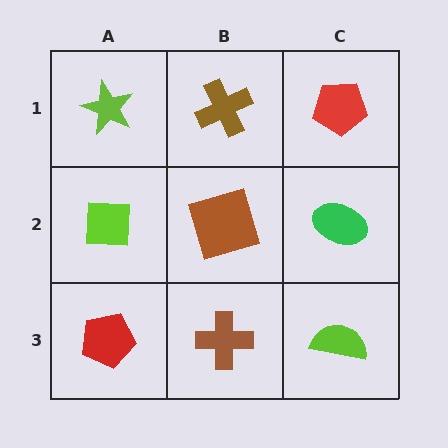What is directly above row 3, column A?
A lime square.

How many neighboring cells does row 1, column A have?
2.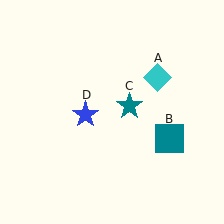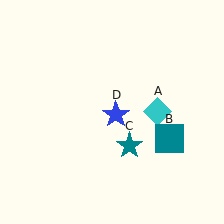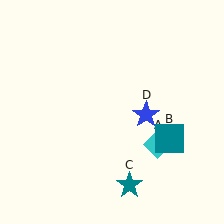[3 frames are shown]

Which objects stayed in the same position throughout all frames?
Teal square (object B) remained stationary.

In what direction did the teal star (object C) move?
The teal star (object C) moved down.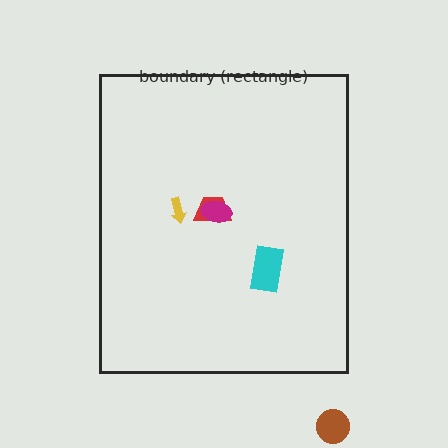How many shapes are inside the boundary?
4 inside, 1 outside.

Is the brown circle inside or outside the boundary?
Outside.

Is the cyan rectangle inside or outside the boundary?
Inside.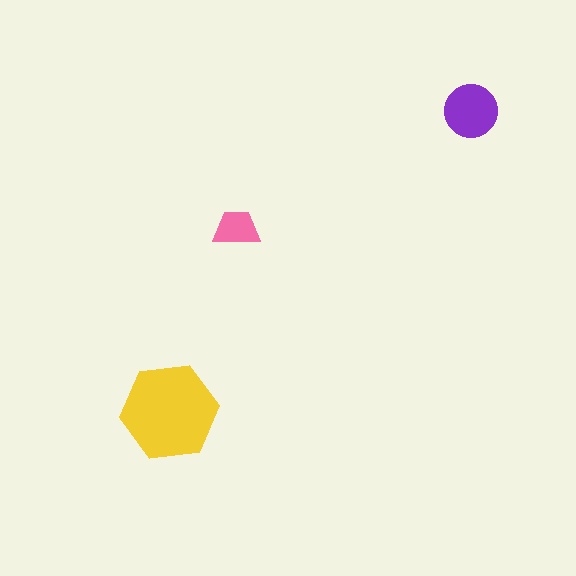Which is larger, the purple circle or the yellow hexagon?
The yellow hexagon.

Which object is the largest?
The yellow hexagon.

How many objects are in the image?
There are 3 objects in the image.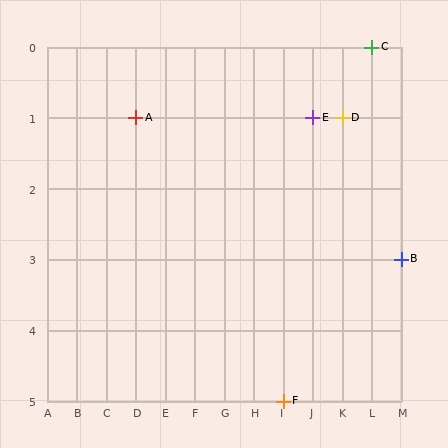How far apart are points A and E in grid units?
Points A and E are 6 columns apart.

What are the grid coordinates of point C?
Point C is at grid coordinates (L, 0).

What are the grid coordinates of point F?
Point F is at grid coordinates (I, 5).